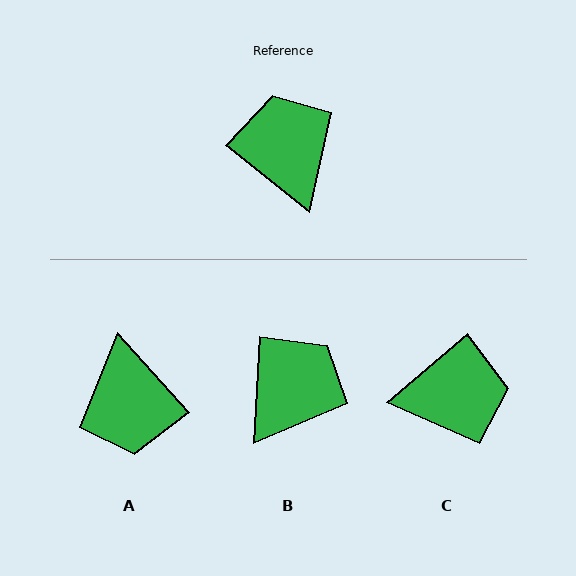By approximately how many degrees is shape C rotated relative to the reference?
Approximately 101 degrees clockwise.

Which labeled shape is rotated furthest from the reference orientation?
A, about 171 degrees away.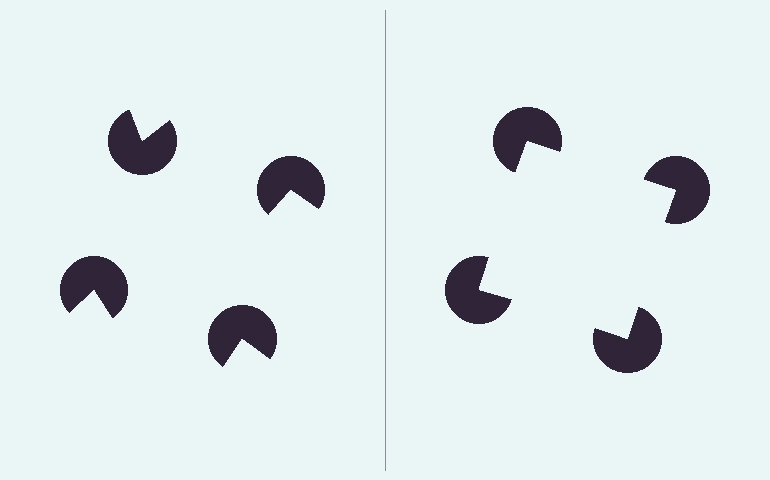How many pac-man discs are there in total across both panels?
8 — 4 on each side.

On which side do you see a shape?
An illusory square appears on the right side. On the left side the wedge cuts are rotated, so no coherent shape forms.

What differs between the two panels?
The pac-man discs are positioned identically on both sides; only the wedge orientations differ. On the right they align to a square; on the left they are misaligned.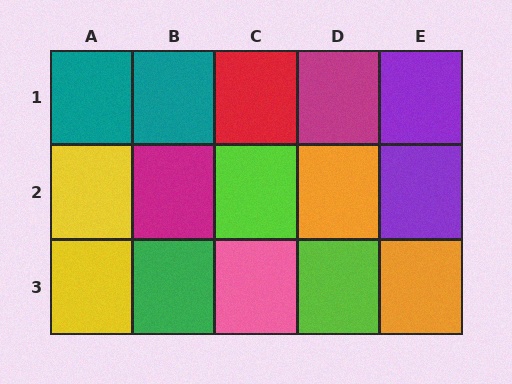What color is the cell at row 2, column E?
Purple.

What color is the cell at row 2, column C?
Lime.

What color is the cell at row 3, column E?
Orange.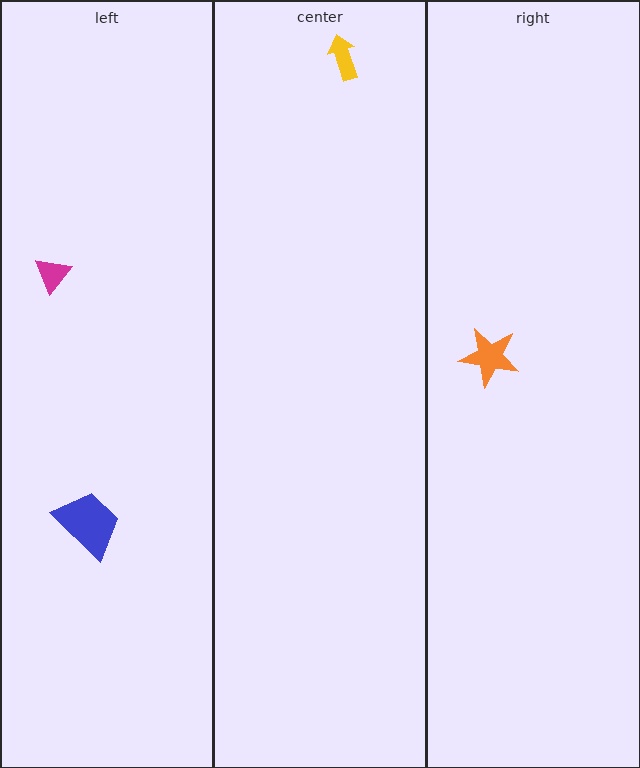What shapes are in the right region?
The orange star.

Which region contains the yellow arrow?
The center region.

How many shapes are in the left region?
2.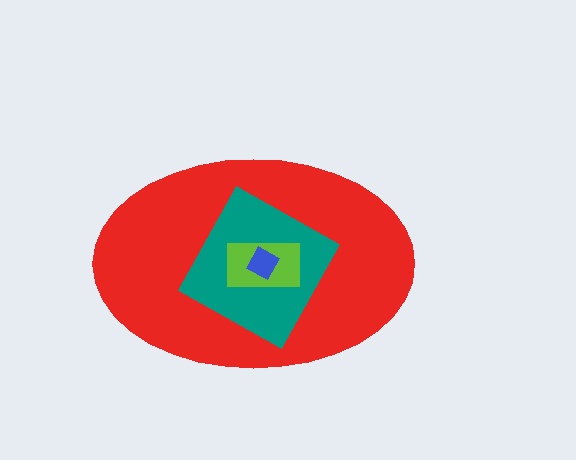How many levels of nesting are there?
4.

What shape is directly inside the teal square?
The lime rectangle.